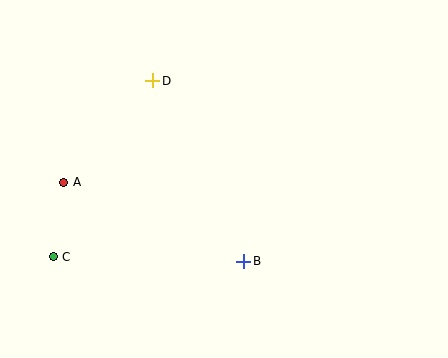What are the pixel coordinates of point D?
Point D is at (153, 81).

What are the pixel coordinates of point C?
Point C is at (53, 257).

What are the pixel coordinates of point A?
Point A is at (64, 182).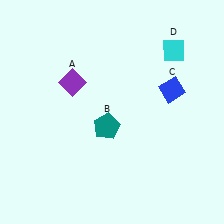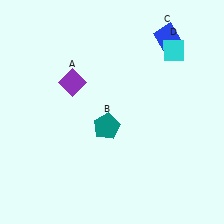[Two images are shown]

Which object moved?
The blue diamond (C) moved up.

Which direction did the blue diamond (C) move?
The blue diamond (C) moved up.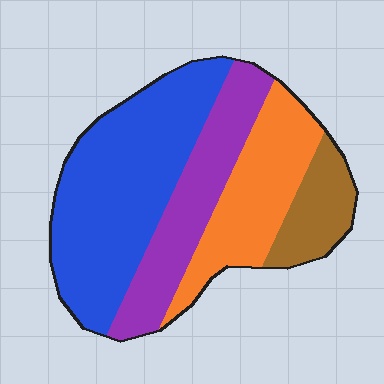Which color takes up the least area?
Brown, at roughly 10%.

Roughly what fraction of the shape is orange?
Orange takes up about one quarter (1/4) of the shape.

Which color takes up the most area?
Blue, at roughly 40%.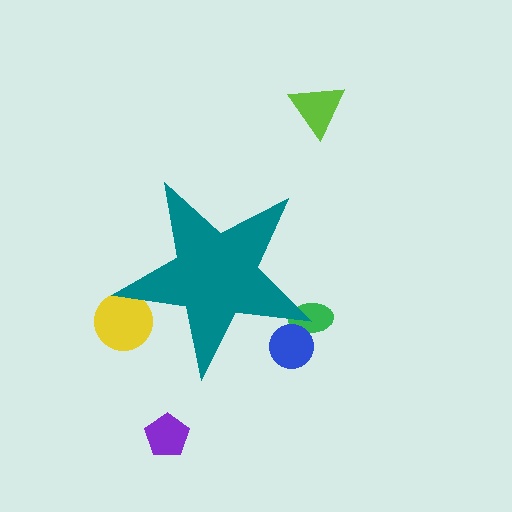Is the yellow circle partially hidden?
Yes, the yellow circle is partially hidden behind the teal star.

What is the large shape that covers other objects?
A teal star.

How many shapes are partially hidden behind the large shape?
3 shapes are partially hidden.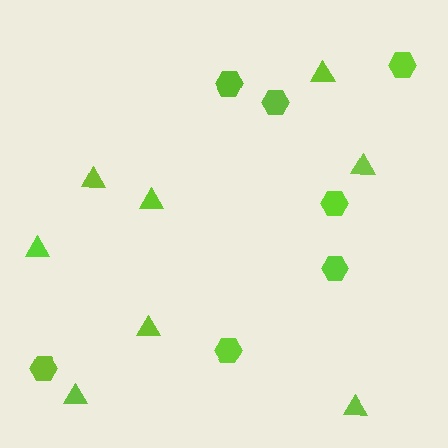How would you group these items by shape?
There are 2 groups: one group of hexagons (7) and one group of triangles (8).